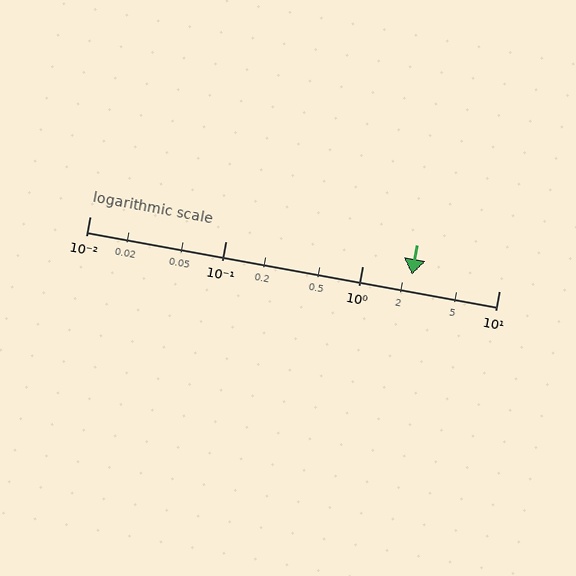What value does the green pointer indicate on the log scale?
The pointer indicates approximately 2.3.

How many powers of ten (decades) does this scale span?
The scale spans 3 decades, from 0.01 to 10.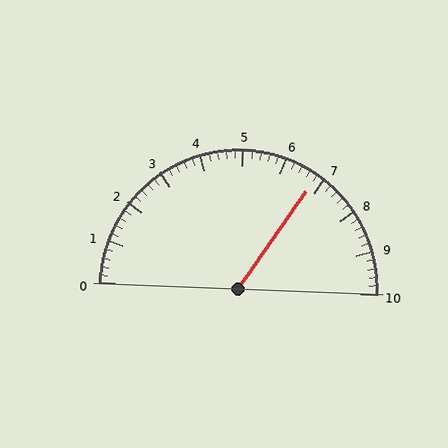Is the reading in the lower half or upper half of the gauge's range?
The reading is in the upper half of the range (0 to 10).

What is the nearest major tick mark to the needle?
The nearest major tick mark is 7.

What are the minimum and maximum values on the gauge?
The gauge ranges from 0 to 10.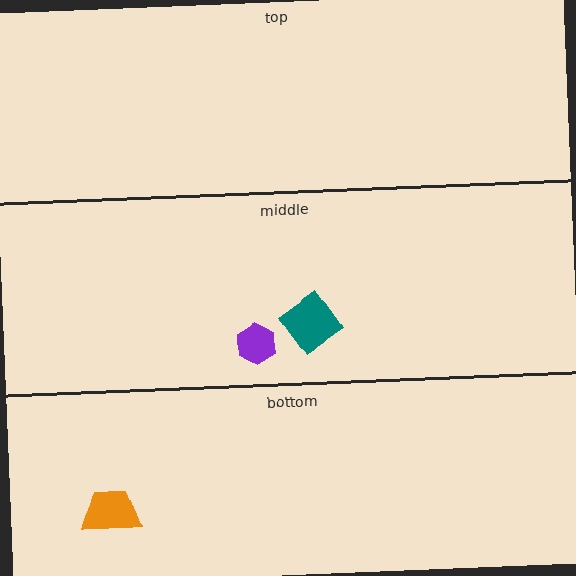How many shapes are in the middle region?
2.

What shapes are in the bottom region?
The orange trapezoid.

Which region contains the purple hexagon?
The middle region.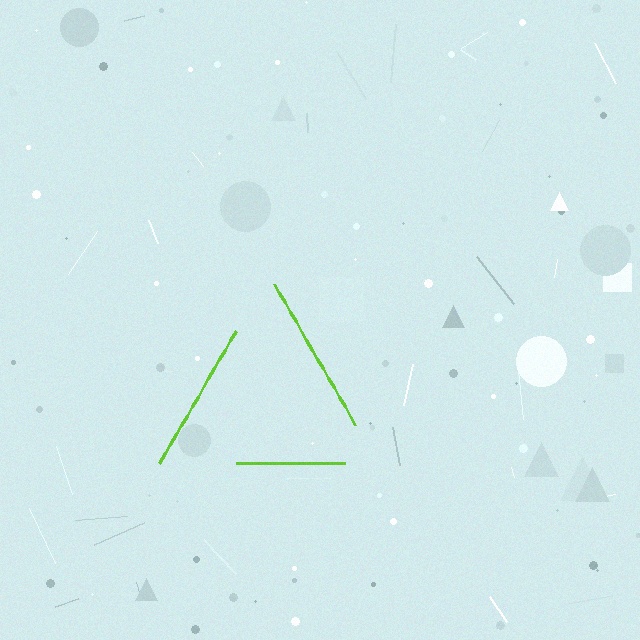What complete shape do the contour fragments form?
The contour fragments form a triangle.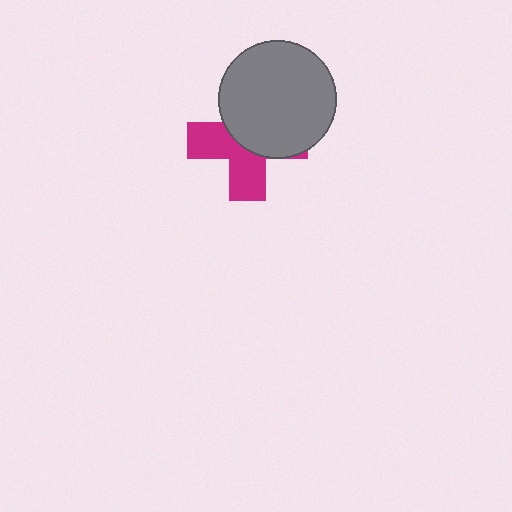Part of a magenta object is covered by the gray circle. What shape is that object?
It is a cross.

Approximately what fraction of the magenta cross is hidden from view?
Roughly 53% of the magenta cross is hidden behind the gray circle.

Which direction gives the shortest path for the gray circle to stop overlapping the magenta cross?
Moving toward the upper-right gives the shortest separation.